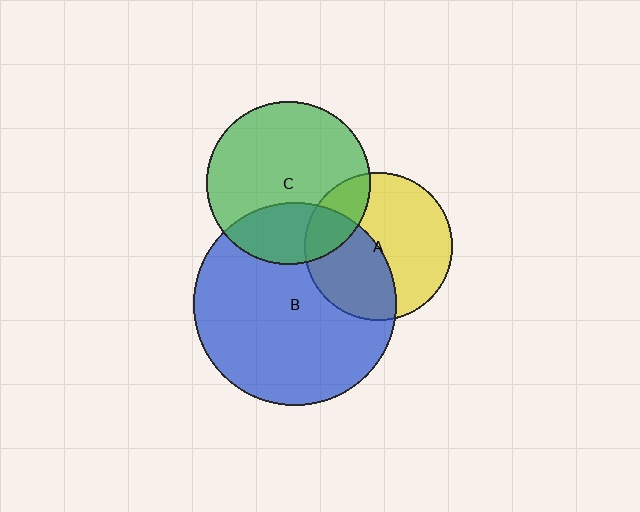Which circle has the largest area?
Circle B (blue).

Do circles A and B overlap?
Yes.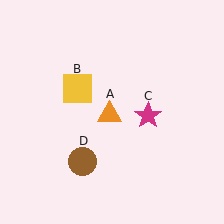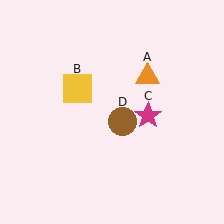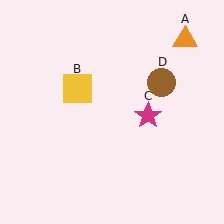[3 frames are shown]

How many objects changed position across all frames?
2 objects changed position: orange triangle (object A), brown circle (object D).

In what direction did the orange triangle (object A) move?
The orange triangle (object A) moved up and to the right.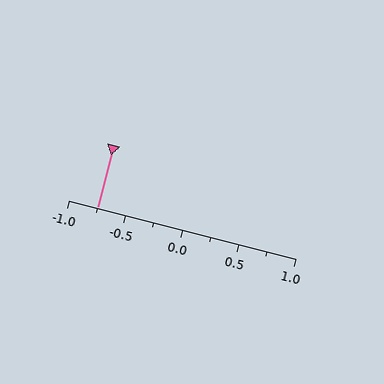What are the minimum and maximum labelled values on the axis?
The axis runs from -1.0 to 1.0.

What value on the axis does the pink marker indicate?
The marker indicates approximately -0.75.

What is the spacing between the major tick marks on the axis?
The major ticks are spaced 0.5 apart.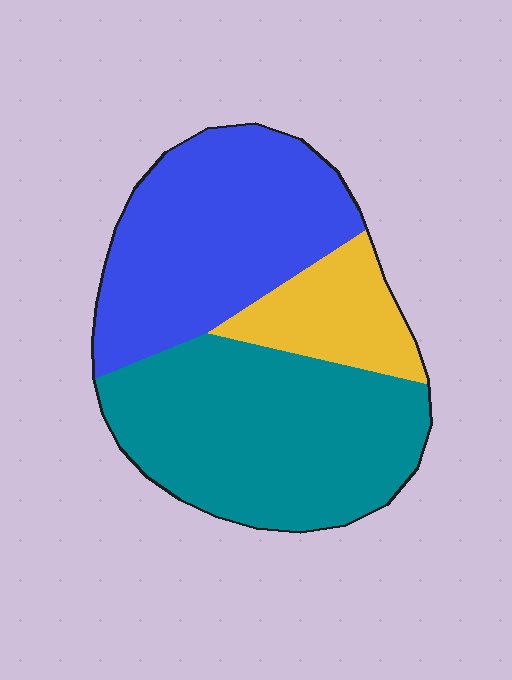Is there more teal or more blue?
Teal.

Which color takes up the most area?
Teal, at roughly 45%.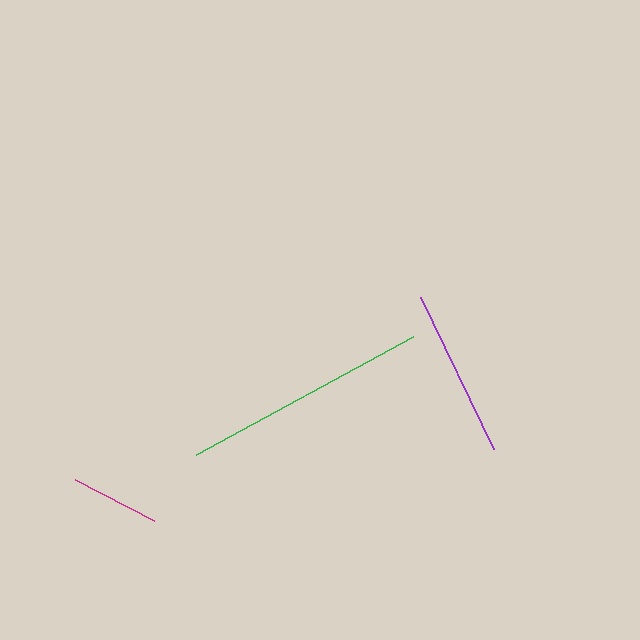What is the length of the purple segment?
The purple segment is approximately 168 pixels long.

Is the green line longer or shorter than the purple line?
The green line is longer than the purple line.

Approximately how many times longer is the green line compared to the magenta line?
The green line is approximately 2.8 times the length of the magenta line.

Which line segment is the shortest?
The magenta line is the shortest at approximately 89 pixels.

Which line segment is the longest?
The green line is the longest at approximately 247 pixels.